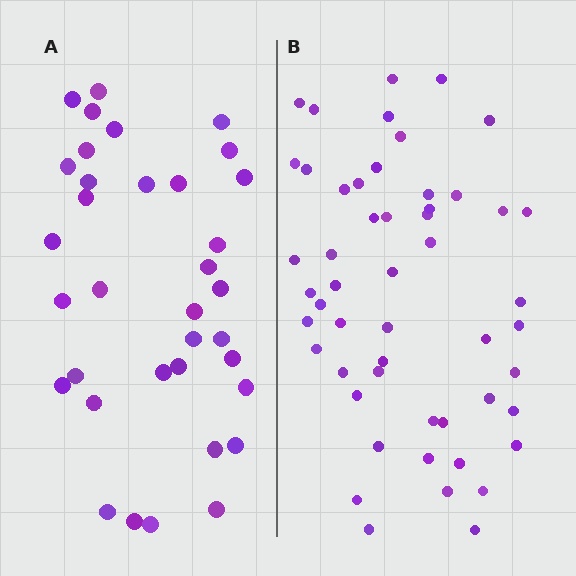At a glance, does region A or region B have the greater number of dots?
Region B (the right region) has more dots.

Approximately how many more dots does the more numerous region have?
Region B has approximately 15 more dots than region A.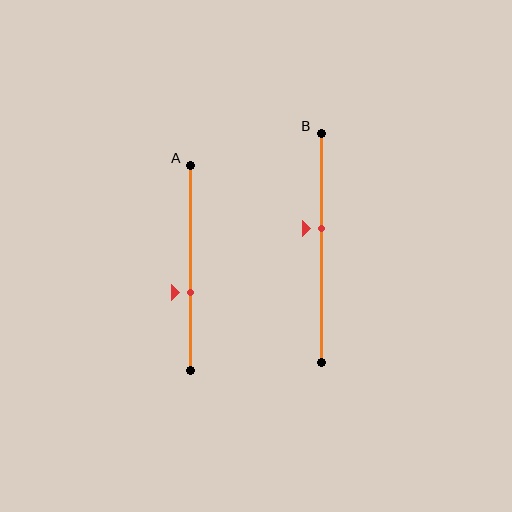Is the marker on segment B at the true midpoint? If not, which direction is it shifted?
No, the marker on segment B is shifted upward by about 8% of the segment length.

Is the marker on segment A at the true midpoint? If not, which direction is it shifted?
No, the marker on segment A is shifted downward by about 12% of the segment length.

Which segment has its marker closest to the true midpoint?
Segment B has its marker closest to the true midpoint.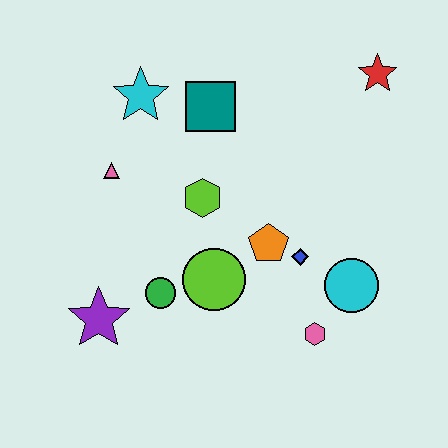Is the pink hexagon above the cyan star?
No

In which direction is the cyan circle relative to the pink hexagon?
The cyan circle is above the pink hexagon.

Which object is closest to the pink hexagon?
The cyan circle is closest to the pink hexagon.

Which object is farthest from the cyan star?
The pink hexagon is farthest from the cyan star.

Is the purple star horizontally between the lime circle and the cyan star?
No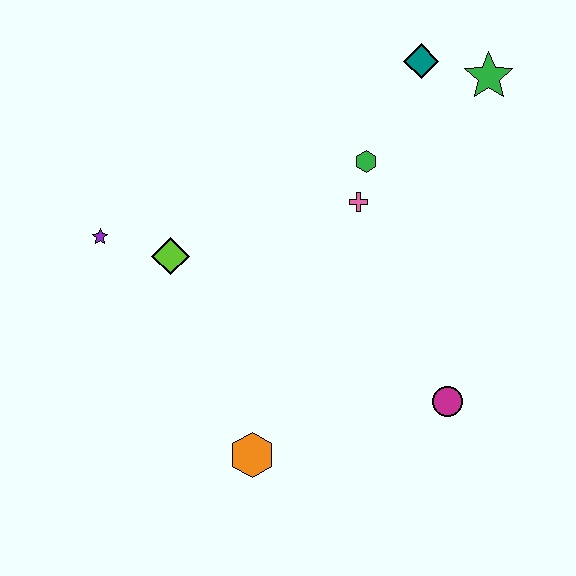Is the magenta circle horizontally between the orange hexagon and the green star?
Yes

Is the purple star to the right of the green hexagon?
No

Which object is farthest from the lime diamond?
The green star is farthest from the lime diamond.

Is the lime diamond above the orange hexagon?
Yes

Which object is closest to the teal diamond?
The green star is closest to the teal diamond.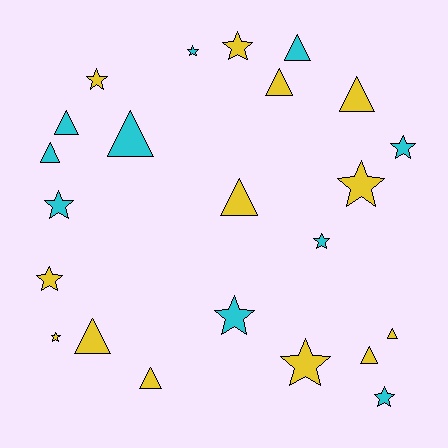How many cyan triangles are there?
There are 4 cyan triangles.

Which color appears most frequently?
Yellow, with 13 objects.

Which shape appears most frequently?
Star, with 12 objects.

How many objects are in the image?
There are 23 objects.